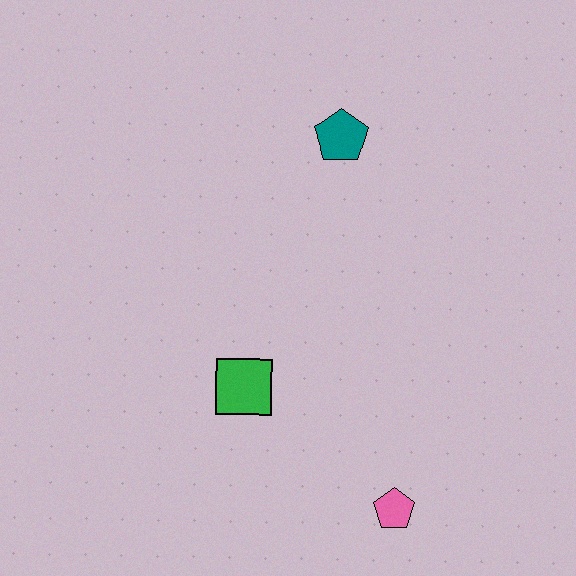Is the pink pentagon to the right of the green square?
Yes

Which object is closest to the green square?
The pink pentagon is closest to the green square.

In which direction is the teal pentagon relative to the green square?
The teal pentagon is above the green square.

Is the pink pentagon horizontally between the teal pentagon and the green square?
No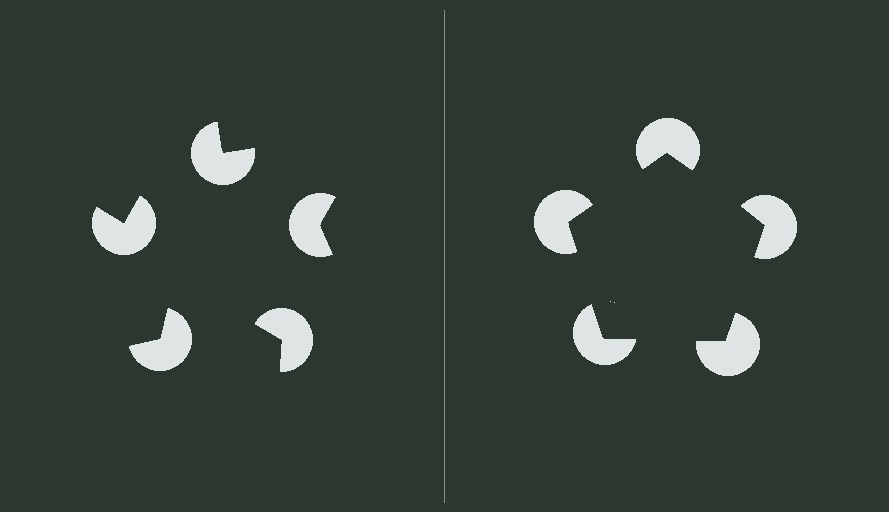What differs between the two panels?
The pac-man discs are positioned identically on both sides; only the wedge orientations differ. On the right they align to a pentagon; on the left they are misaligned.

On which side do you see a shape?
An illusory pentagon appears on the right side. On the left side the wedge cuts are rotated, so no coherent shape forms.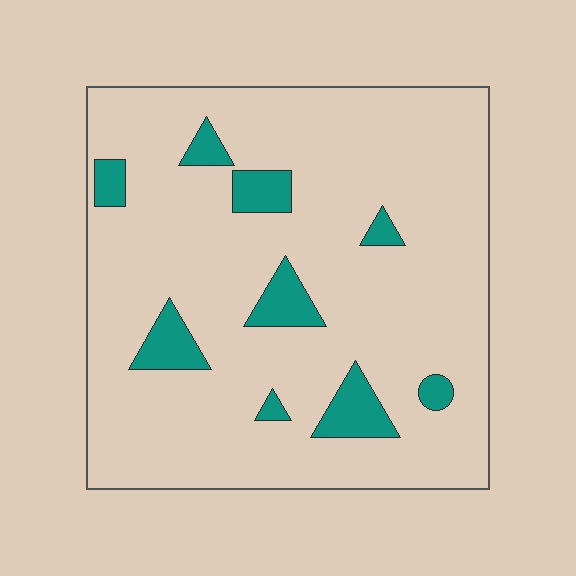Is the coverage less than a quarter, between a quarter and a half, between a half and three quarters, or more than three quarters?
Less than a quarter.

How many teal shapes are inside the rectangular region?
9.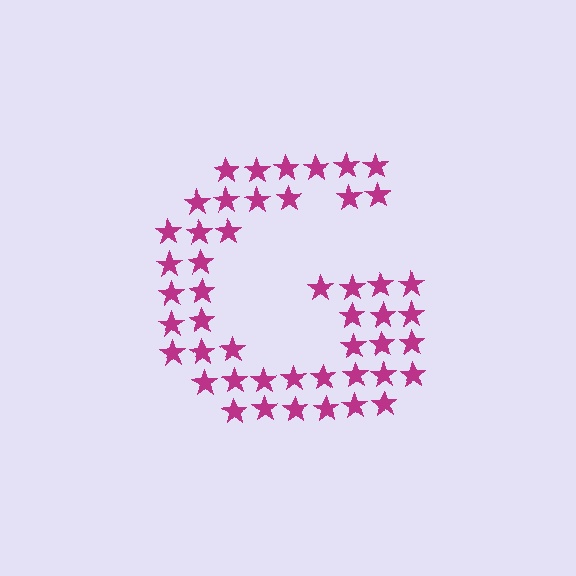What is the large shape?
The large shape is the letter G.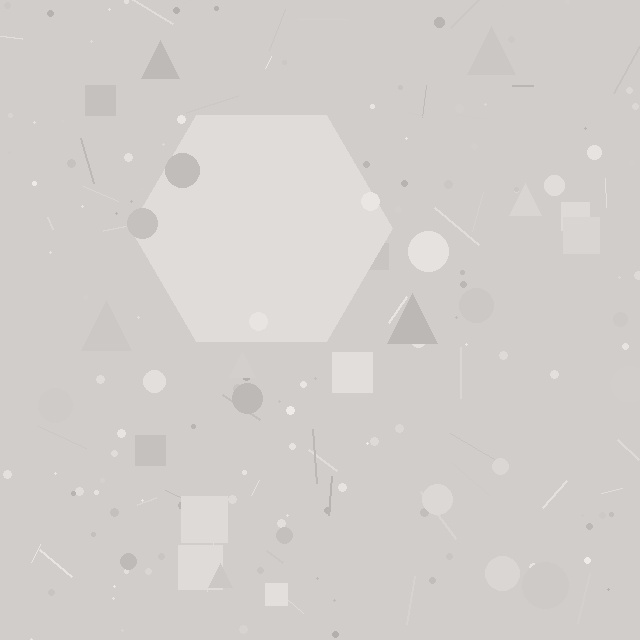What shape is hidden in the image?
A hexagon is hidden in the image.